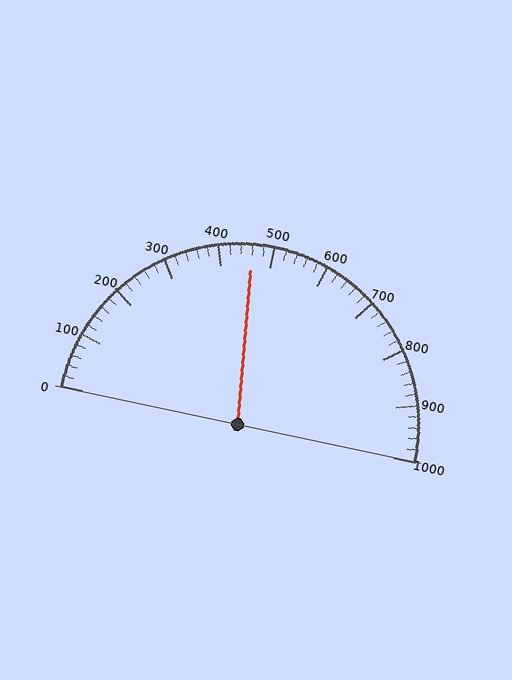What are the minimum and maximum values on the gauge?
The gauge ranges from 0 to 1000.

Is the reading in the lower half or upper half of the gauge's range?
The reading is in the lower half of the range (0 to 1000).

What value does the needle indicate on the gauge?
The needle indicates approximately 460.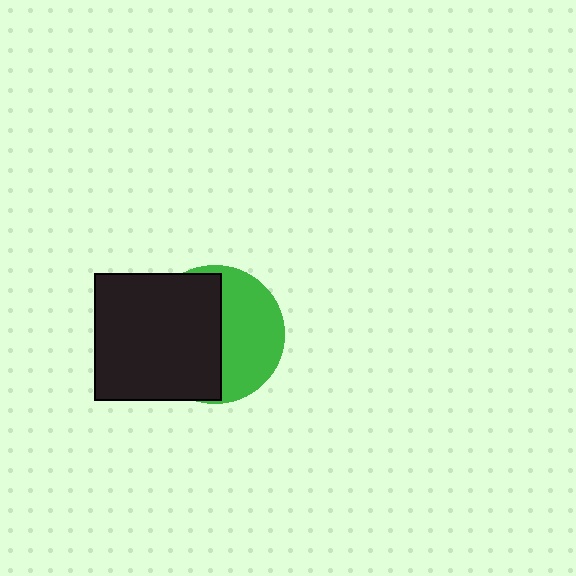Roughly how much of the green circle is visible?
About half of it is visible (roughly 46%).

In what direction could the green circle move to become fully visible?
The green circle could move right. That would shift it out from behind the black square entirely.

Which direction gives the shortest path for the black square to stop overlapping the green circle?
Moving left gives the shortest separation.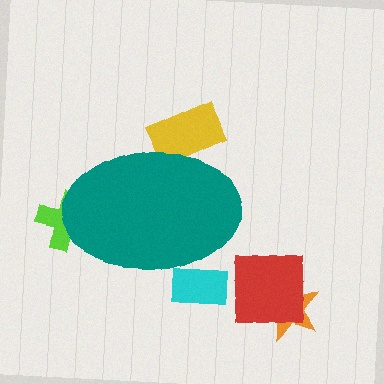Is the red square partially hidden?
No, the red square is fully visible.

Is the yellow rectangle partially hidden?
Yes, the yellow rectangle is partially hidden behind the teal ellipse.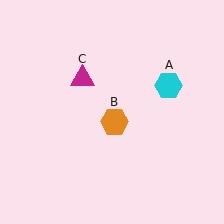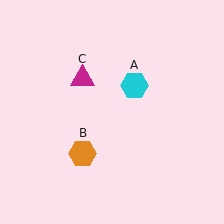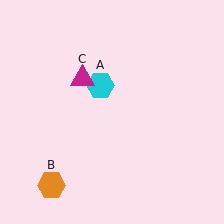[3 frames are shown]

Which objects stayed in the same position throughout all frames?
Magenta triangle (object C) remained stationary.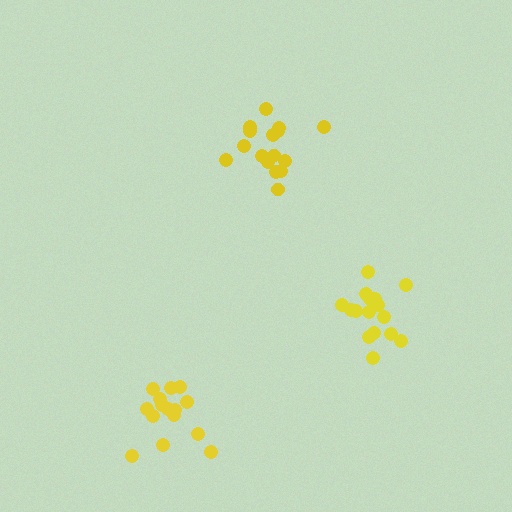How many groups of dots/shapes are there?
There are 3 groups.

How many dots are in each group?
Group 1: 16 dots, Group 2: 15 dots, Group 3: 16 dots (47 total).